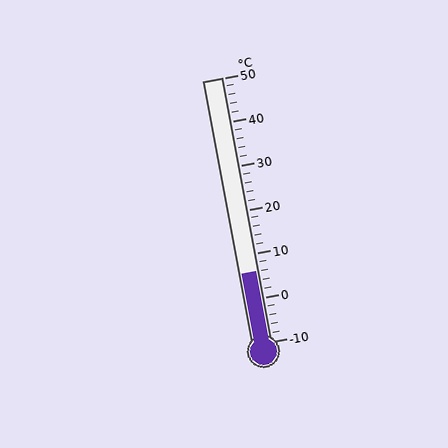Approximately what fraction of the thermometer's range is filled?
The thermometer is filled to approximately 25% of its range.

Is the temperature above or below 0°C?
The temperature is above 0°C.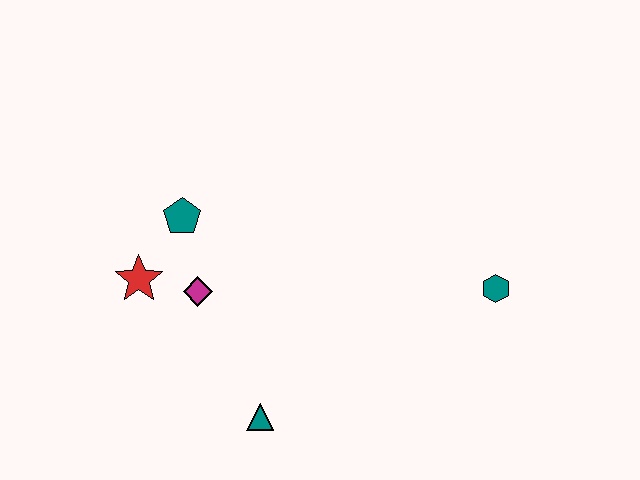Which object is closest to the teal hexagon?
The teal triangle is closest to the teal hexagon.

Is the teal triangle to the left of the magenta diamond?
No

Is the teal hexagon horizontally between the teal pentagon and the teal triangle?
No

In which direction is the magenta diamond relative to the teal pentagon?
The magenta diamond is below the teal pentagon.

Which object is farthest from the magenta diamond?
The teal hexagon is farthest from the magenta diamond.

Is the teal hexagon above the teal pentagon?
No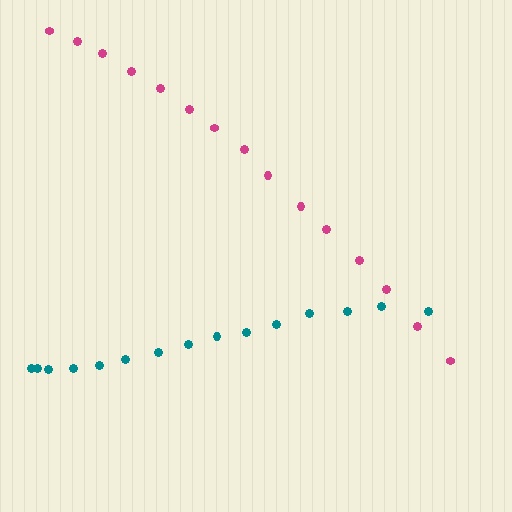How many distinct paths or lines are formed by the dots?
There are 2 distinct paths.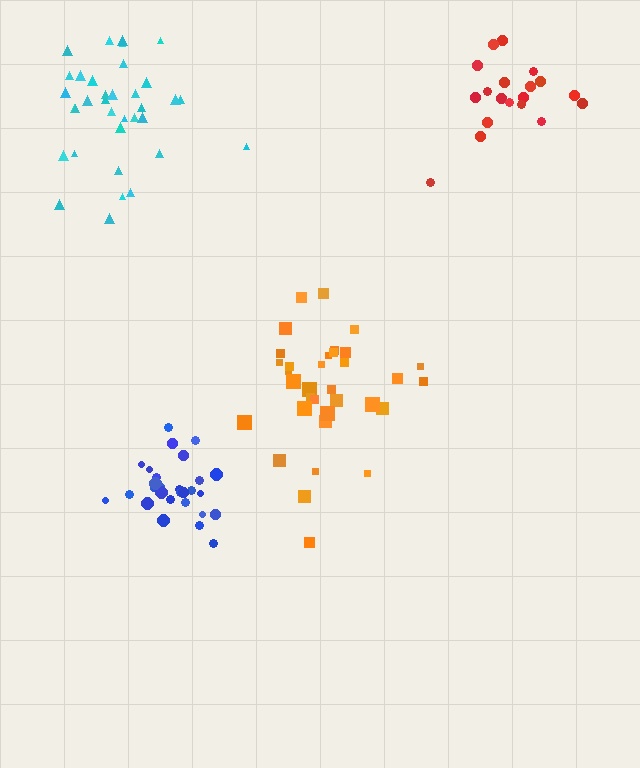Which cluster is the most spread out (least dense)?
Orange.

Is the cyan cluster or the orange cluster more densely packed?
Cyan.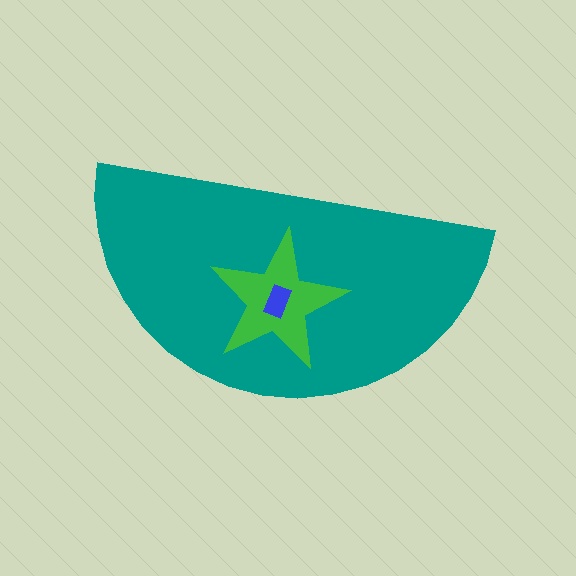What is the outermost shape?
The teal semicircle.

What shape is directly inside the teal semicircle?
The green star.